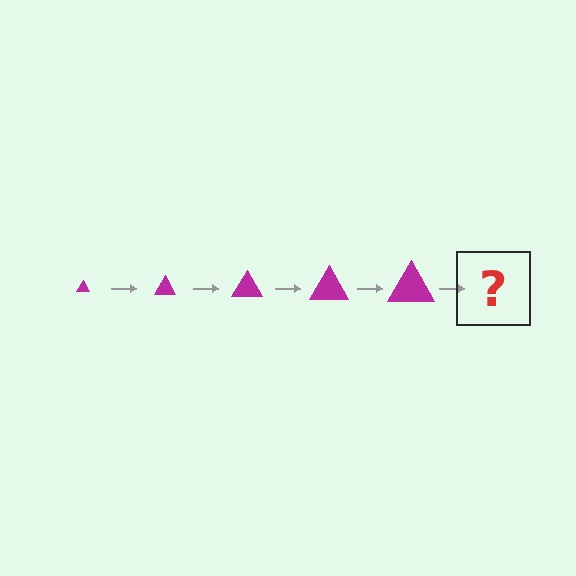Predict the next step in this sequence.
The next step is a magenta triangle, larger than the previous one.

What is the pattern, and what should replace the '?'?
The pattern is that the triangle gets progressively larger each step. The '?' should be a magenta triangle, larger than the previous one.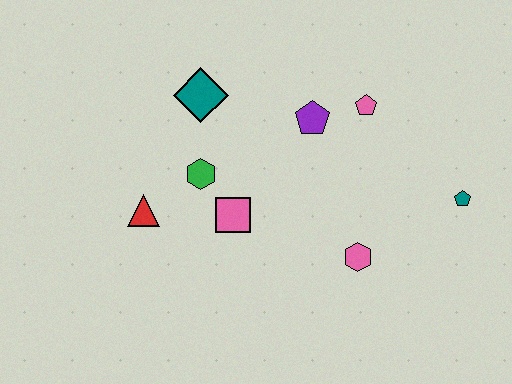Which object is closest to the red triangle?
The green hexagon is closest to the red triangle.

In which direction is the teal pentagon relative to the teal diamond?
The teal pentagon is to the right of the teal diamond.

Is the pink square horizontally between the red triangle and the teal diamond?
No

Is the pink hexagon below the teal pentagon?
Yes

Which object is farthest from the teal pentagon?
The red triangle is farthest from the teal pentagon.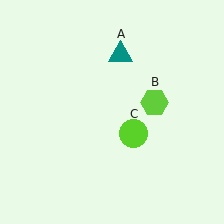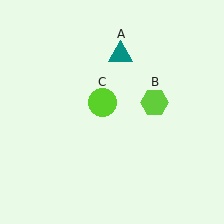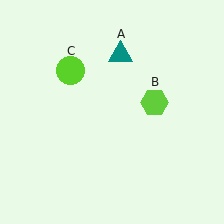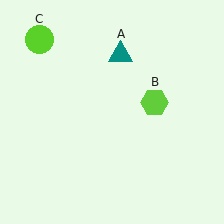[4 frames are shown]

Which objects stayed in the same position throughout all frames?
Teal triangle (object A) and lime hexagon (object B) remained stationary.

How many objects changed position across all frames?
1 object changed position: lime circle (object C).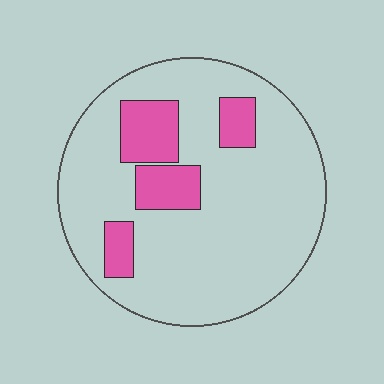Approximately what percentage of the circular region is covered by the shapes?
Approximately 20%.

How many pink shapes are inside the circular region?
4.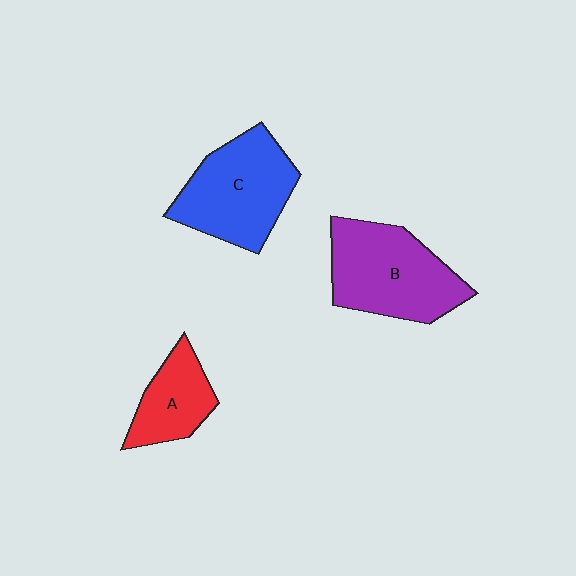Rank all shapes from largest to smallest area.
From largest to smallest: B (purple), C (blue), A (red).